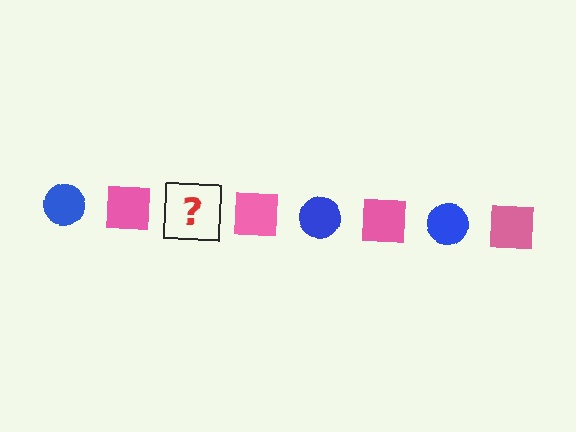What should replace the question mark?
The question mark should be replaced with a blue circle.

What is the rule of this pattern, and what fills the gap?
The rule is that the pattern alternates between blue circle and pink square. The gap should be filled with a blue circle.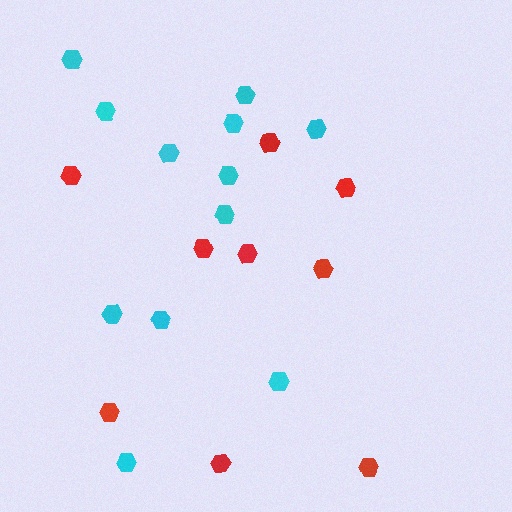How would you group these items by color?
There are 2 groups: one group of cyan hexagons (12) and one group of red hexagons (9).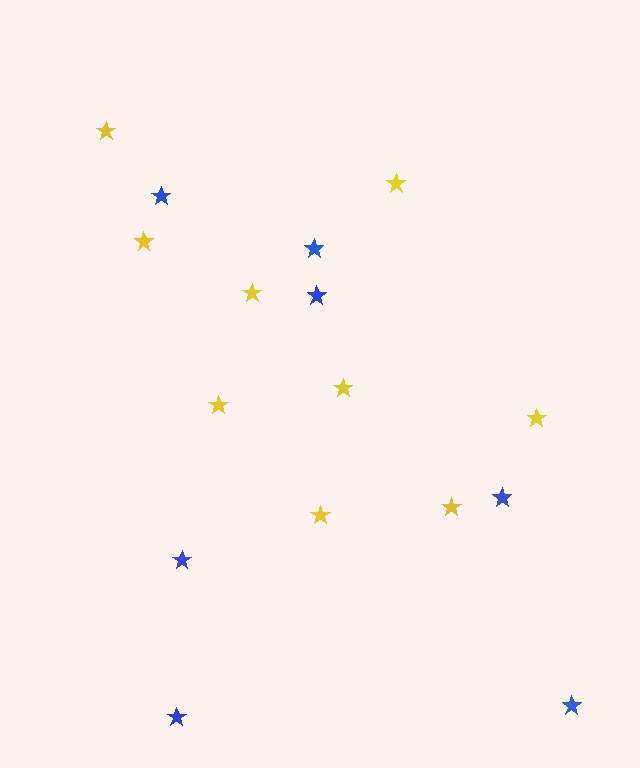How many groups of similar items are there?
There are 2 groups: one group of blue stars (7) and one group of yellow stars (9).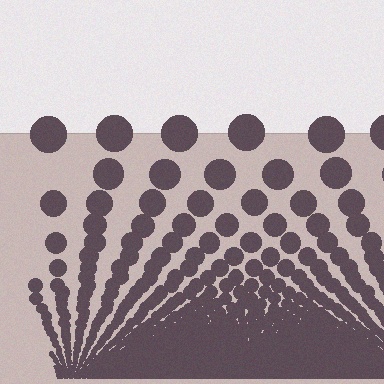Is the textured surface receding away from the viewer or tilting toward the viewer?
The surface appears to tilt toward the viewer. Texture elements get larger and sparser toward the top.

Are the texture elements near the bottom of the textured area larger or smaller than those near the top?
Smaller. The gradient is inverted — elements near the bottom are smaller and denser.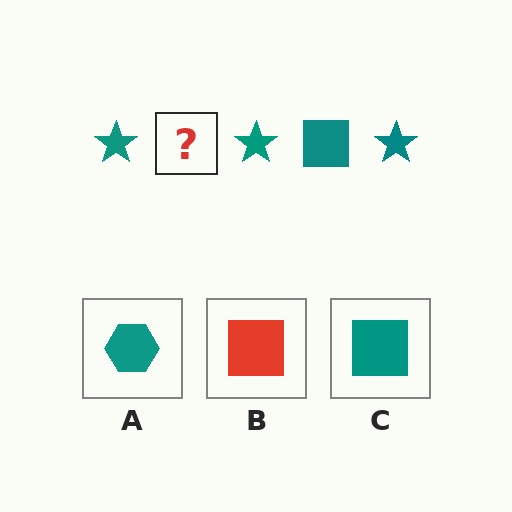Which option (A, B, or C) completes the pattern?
C.